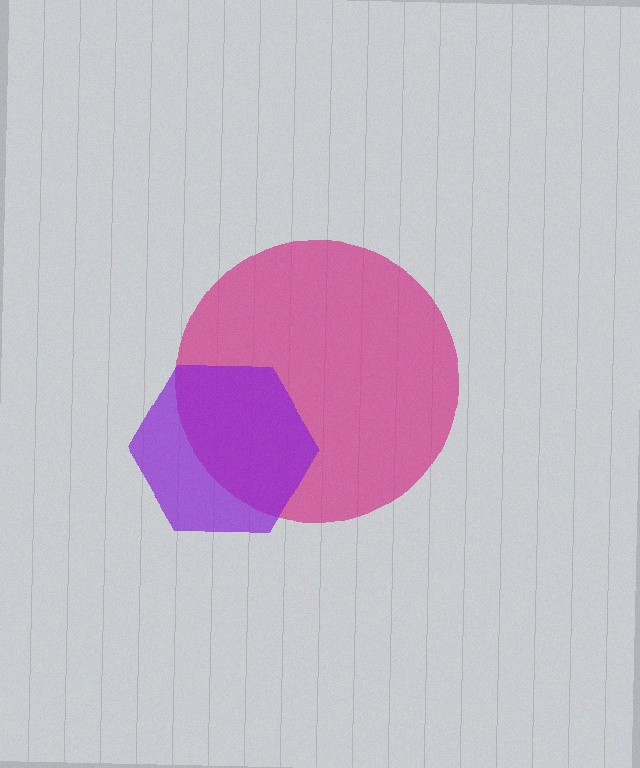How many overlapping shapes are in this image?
There are 2 overlapping shapes in the image.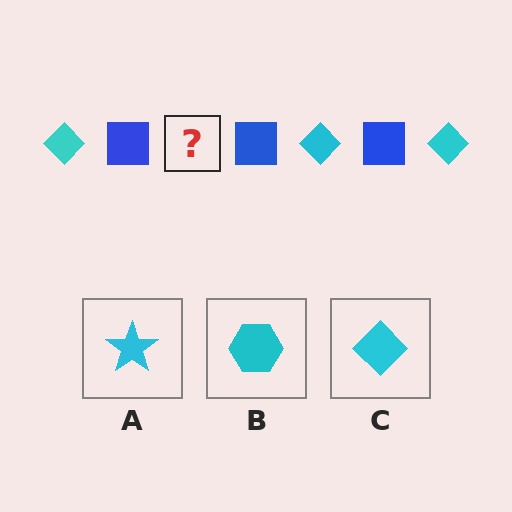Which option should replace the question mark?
Option C.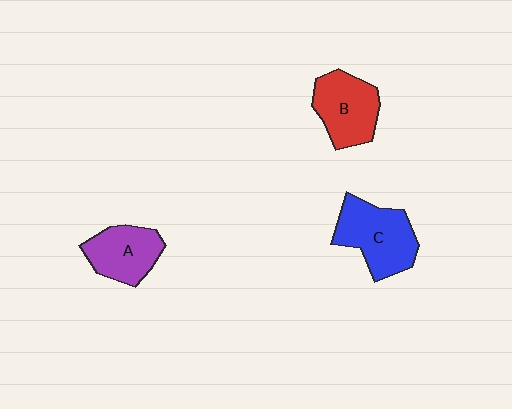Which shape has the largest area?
Shape C (blue).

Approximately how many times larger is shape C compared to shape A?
Approximately 1.3 times.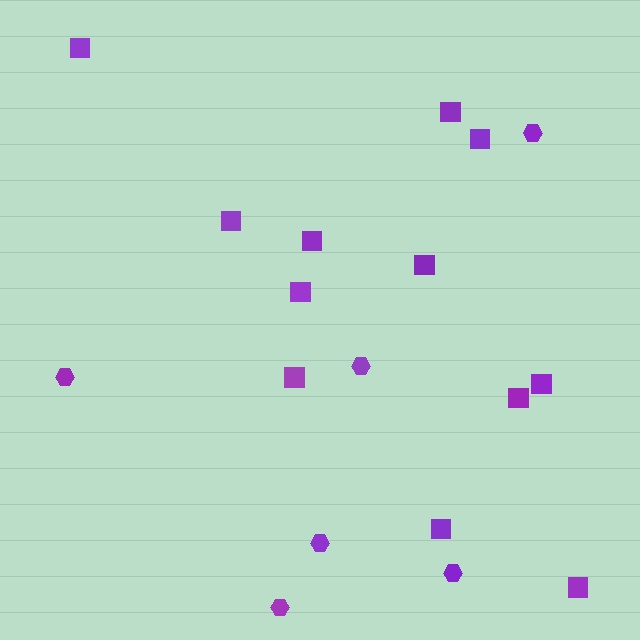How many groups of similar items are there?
There are 2 groups: one group of squares (12) and one group of hexagons (6).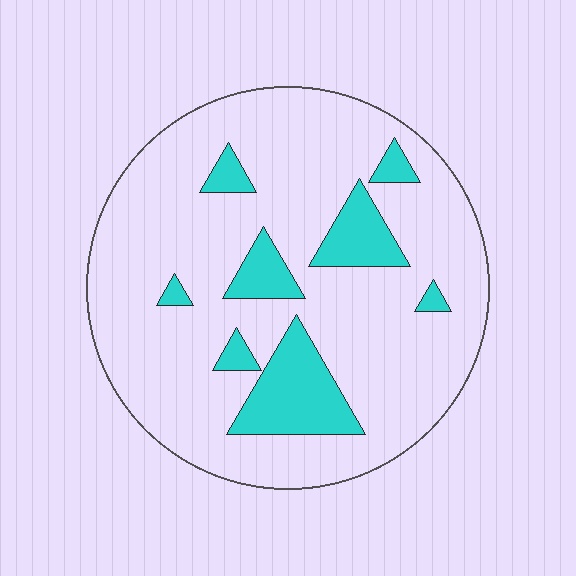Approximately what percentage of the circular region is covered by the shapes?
Approximately 15%.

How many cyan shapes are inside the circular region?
8.